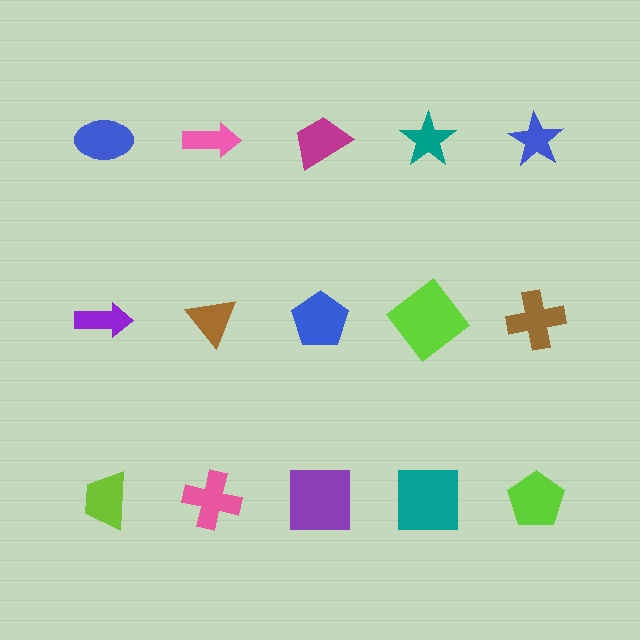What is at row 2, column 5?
A brown cross.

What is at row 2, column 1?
A purple arrow.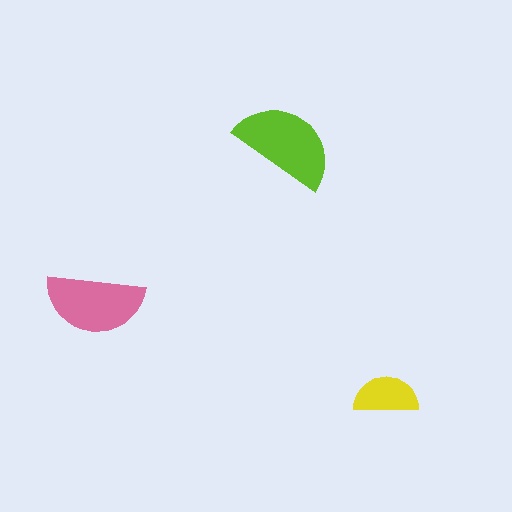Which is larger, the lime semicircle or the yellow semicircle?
The lime one.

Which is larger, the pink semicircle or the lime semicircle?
The lime one.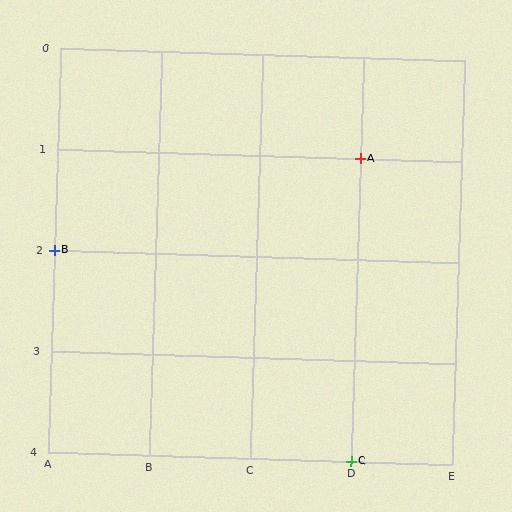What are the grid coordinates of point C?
Point C is at grid coordinates (D, 4).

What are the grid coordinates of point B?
Point B is at grid coordinates (A, 2).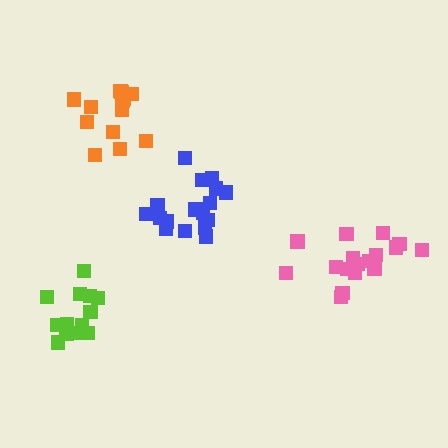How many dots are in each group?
Group 1: 18 dots, Group 2: 14 dots, Group 3: 13 dots, Group 4: 17 dots (62 total).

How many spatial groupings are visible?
There are 4 spatial groupings.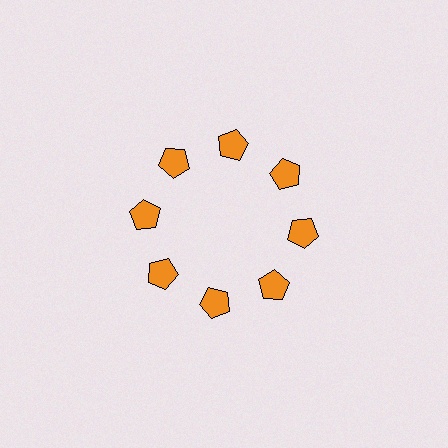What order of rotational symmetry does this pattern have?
This pattern has 8-fold rotational symmetry.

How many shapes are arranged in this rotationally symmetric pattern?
There are 8 shapes, arranged in 8 groups of 1.